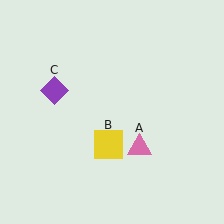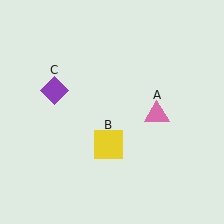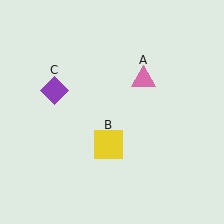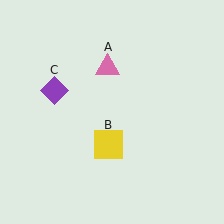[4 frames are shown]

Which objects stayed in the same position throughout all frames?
Yellow square (object B) and purple diamond (object C) remained stationary.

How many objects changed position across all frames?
1 object changed position: pink triangle (object A).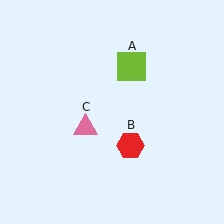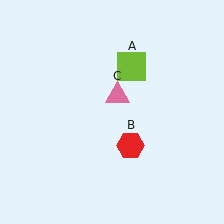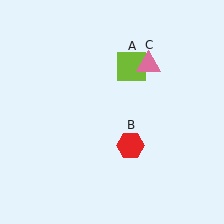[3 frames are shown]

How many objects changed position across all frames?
1 object changed position: pink triangle (object C).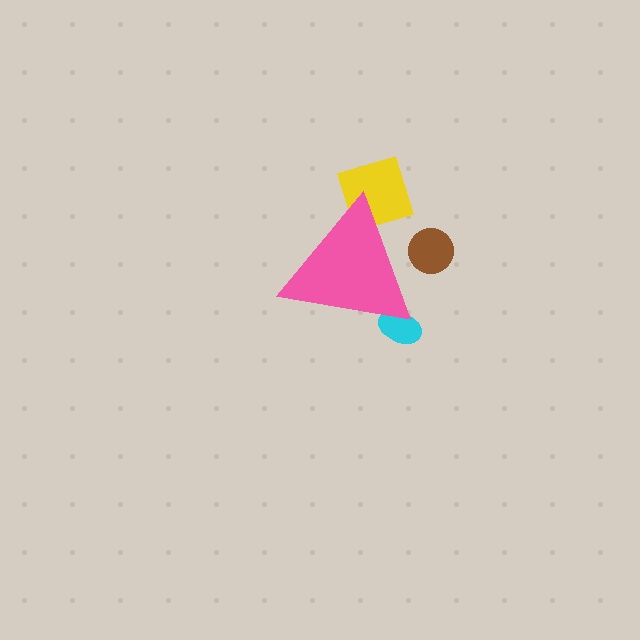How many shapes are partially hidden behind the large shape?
3 shapes are partially hidden.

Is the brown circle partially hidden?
Yes, the brown circle is partially hidden behind the pink triangle.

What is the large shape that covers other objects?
A pink triangle.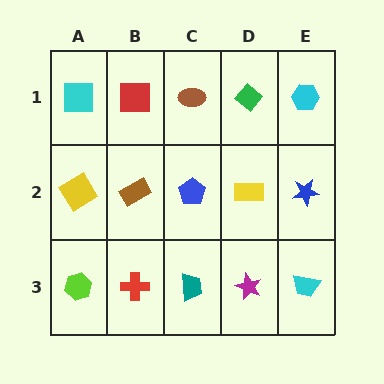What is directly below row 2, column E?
A cyan trapezoid.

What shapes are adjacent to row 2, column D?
A green diamond (row 1, column D), a magenta star (row 3, column D), a blue pentagon (row 2, column C), a blue star (row 2, column E).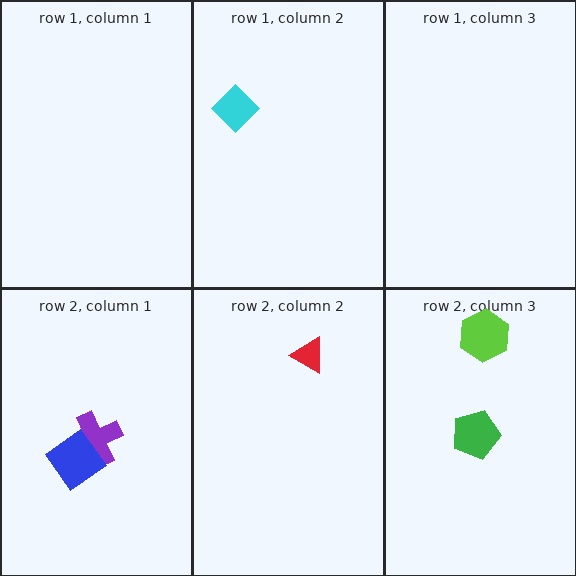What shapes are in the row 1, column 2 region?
The cyan diamond.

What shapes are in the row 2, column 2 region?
The red triangle.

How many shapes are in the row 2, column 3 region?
2.